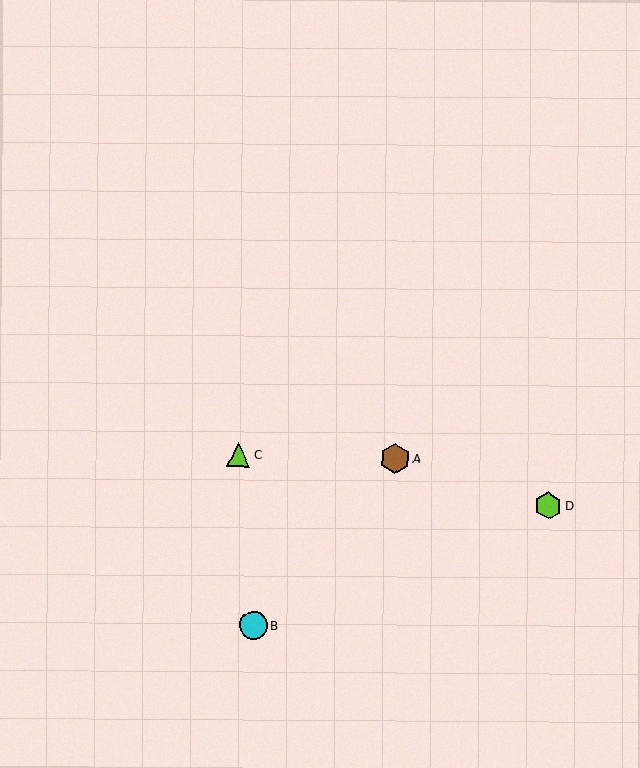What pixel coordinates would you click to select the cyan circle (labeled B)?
Click at (253, 625) to select the cyan circle B.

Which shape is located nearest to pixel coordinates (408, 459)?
The brown hexagon (labeled A) at (395, 459) is nearest to that location.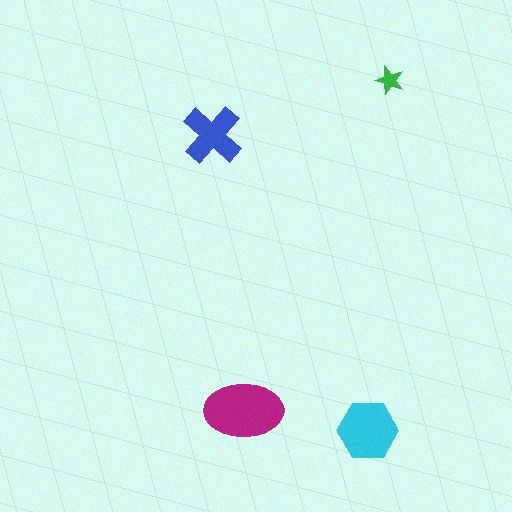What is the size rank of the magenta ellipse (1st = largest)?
1st.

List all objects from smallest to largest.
The green star, the blue cross, the cyan hexagon, the magenta ellipse.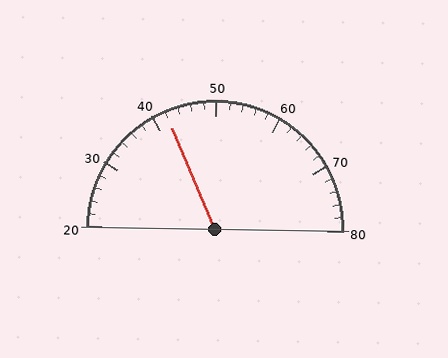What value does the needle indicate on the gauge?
The needle indicates approximately 42.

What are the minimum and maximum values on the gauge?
The gauge ranges from 20 to 80.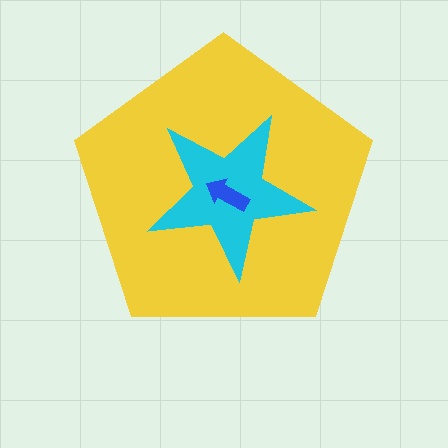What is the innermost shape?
The blue arrow.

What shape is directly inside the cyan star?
The blue arrow.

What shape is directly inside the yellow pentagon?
The cyan star.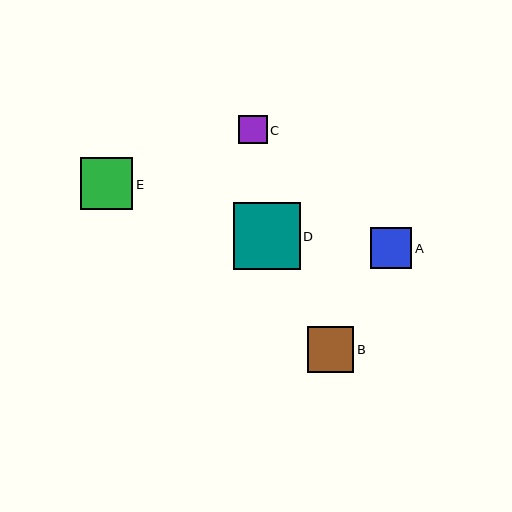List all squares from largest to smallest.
From largest to smallest: D, E, B, A, C.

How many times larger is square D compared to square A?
Square D is approximately 1.6 times the size of square A.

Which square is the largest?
Square D is the largest with a size of approximately 67 pixels.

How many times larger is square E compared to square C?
Square E is approximately 1.8 times the size of square C.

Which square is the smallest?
Square C is the smallest with a size of approximately 28 pixels.